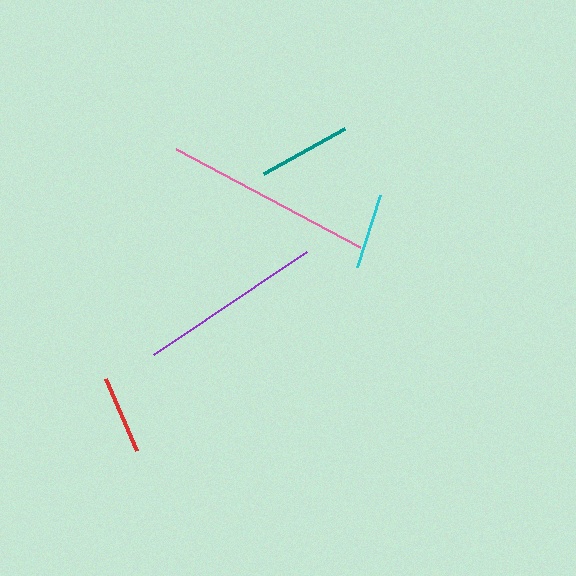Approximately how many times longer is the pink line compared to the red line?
The pink line is approximately 2.7 times the length of the red line.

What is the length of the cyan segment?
The cyan segment is approximately 76 pixels long.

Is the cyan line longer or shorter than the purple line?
The purple line is longer than the cyan line.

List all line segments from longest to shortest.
From longest to shortest: pink, purple, teal, red, cyan.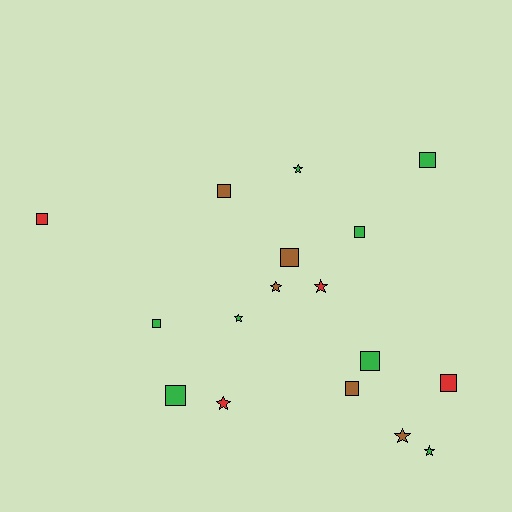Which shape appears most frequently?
Square, with 10 objects.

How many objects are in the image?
There are 17 objects.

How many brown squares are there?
There are 3 brown squares.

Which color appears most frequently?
Green, with 8 objects.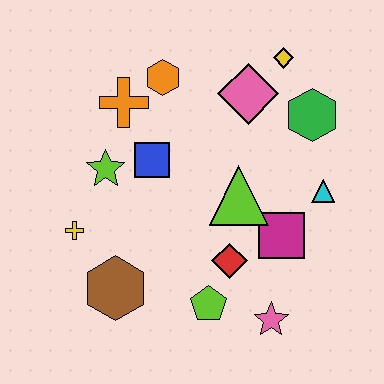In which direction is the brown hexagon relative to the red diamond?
The brown hexagon is to the left of the red diamond.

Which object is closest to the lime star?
The blue square is closest to the lime star.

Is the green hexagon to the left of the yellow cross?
No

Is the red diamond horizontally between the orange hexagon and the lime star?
No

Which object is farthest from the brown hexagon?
The yellow diamond is farthest from the brown hexagon.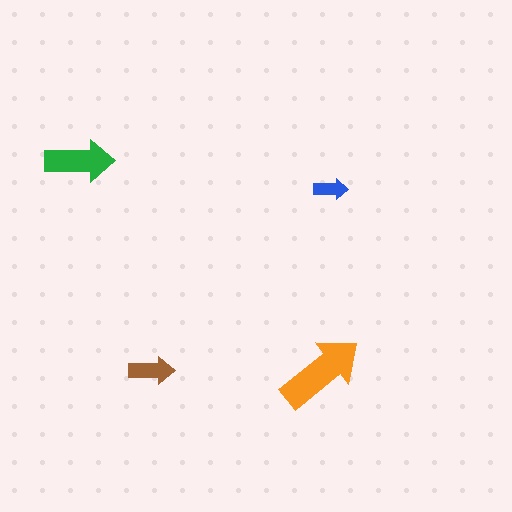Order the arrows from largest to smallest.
the orange one, the green one, the brown one, the blue one.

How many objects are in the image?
There are 4 objects in the image.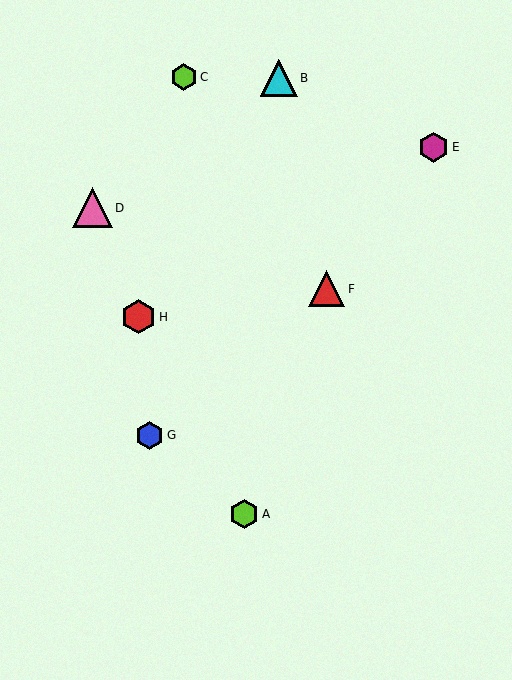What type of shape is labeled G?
Shape G is a blue hexagon.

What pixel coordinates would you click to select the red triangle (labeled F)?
Click at (327, 289) to select the red triangle F.